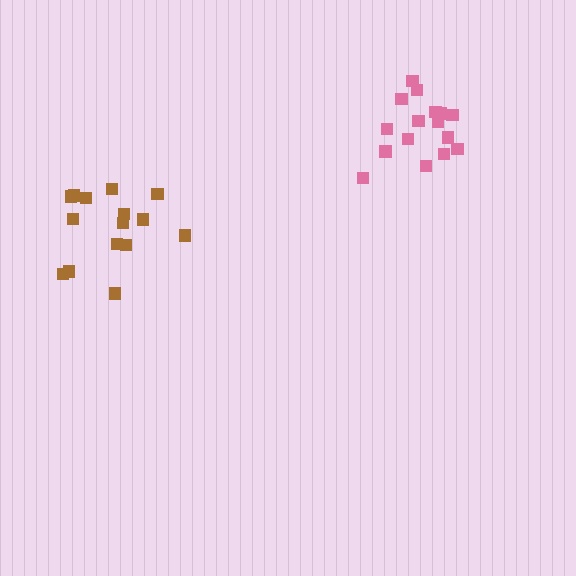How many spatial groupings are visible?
There are 2 spatial groupings.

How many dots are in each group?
Group 1: 15 dots, Group 2: 16 dots (31 total).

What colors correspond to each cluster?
The clusters are colored: brown, pink.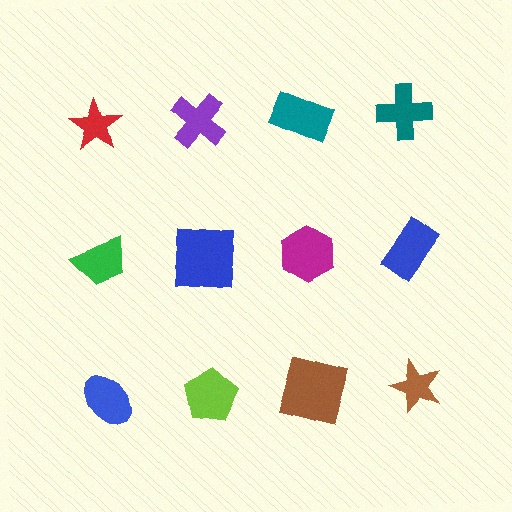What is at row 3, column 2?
A lime pentagon.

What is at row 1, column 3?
A teal rectangle.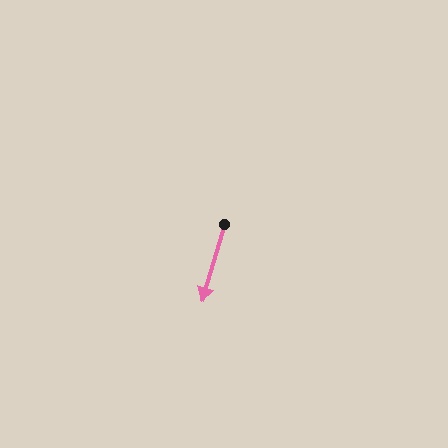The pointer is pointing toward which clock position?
Roughly 7 o'clock.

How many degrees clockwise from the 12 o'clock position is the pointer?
Approximately 196 degrees.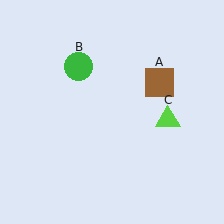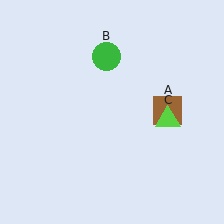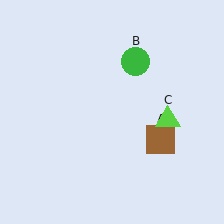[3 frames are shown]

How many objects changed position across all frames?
2 objects changed position: brown square (object A), green circle (object B).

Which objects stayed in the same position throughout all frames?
Lime triangle (object C) remained stationary.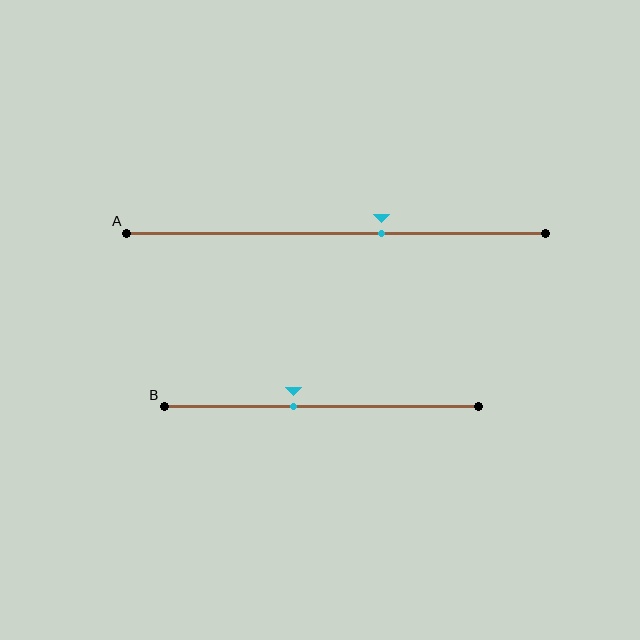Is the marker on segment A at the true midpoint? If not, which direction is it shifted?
No, the marker on segment A is shifted to the right by about 11% of the segment length.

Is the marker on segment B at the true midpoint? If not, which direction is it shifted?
No, the marker on segment B is shifted to the left by about 9% of the segment length.